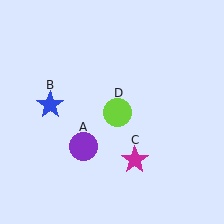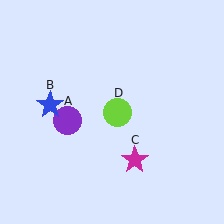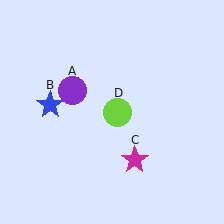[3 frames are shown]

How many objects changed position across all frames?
1 object changed position: purple circle (object A).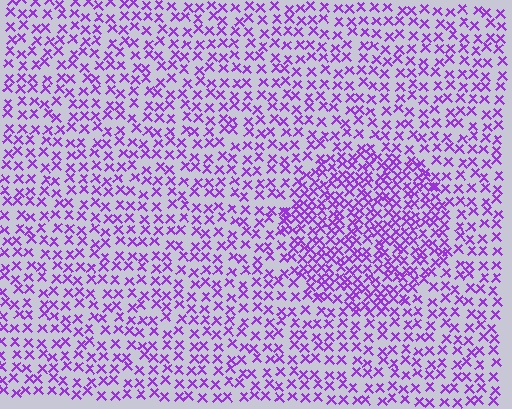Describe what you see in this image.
The image contains small purple elements arranged at two different densities. A circle-shaped region is visible where the elements are more densely packed than the surrounding area.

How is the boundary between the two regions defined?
The boundary is defined by a change in element density (approximately 1.8x ratio). All elements are the same color, size, and shape.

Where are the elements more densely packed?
The elements are more densely packed inside the circle boundary.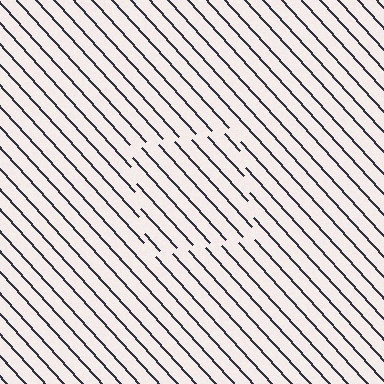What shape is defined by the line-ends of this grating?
An illusory square. The interior of the shape contains the same grating, shifted by half a period — the contour is defined by the phase discontinuity where line-ends from the inner and outer gratings abut.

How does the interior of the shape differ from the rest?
The interior of the shape contains the same grating, shifted by half a period — the contour is defined by the phase discontinuity where line-ends from the inner and outer gratings abut.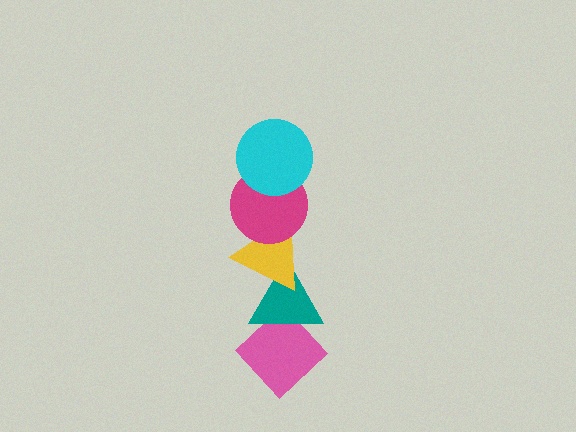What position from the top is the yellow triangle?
The yellow triangle is 3rd from the top.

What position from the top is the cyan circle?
The cyan circle is 1st from the top.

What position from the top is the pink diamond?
The pink diamond is 5th from the top.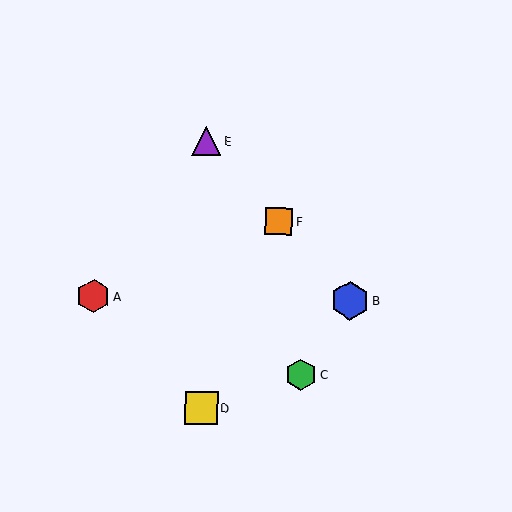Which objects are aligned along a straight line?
Objects B, E, F are aligned along a straight line.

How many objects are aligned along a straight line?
3 objects (B, E, F) are aligned along a straight line.